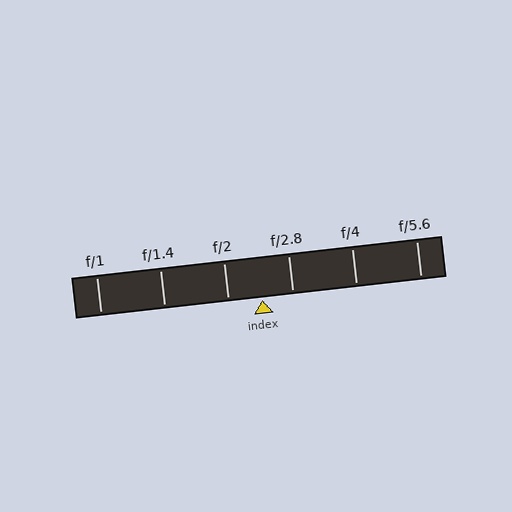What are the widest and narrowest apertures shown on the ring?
The widest aperture shown is f/1 and the narrowest is f/5.6.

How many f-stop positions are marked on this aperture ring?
There are 6 f-stop positions marked.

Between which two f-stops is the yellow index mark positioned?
The index mark is between f/2 and f/2.8.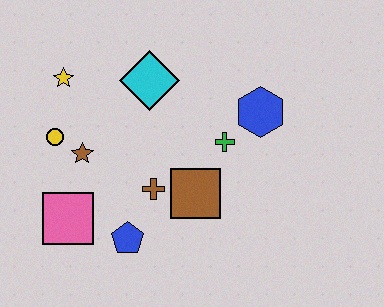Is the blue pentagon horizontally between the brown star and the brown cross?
Yes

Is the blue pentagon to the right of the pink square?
Yes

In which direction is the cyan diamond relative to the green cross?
The cyan diamond is to the left of the green cross.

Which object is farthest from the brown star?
The blue hexagon is farthest from the brown star.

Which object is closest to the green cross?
The blue hexagon is closest to the green cross.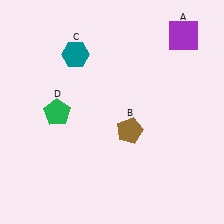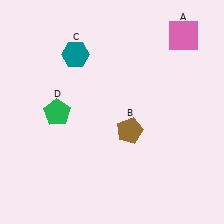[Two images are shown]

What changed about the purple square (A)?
In Image 1, A is purple. In Image 2, it changed to pink.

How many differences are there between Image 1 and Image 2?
There is 1 difference between the two images.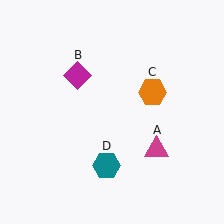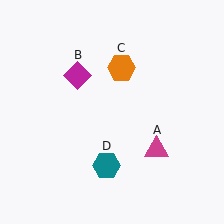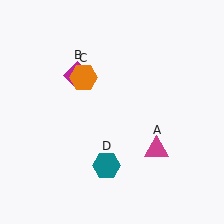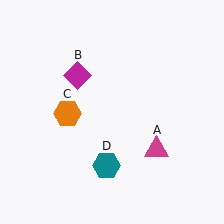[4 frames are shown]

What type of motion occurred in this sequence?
The orange hexagon (object C) rotated counterclockwise around the center of the scene.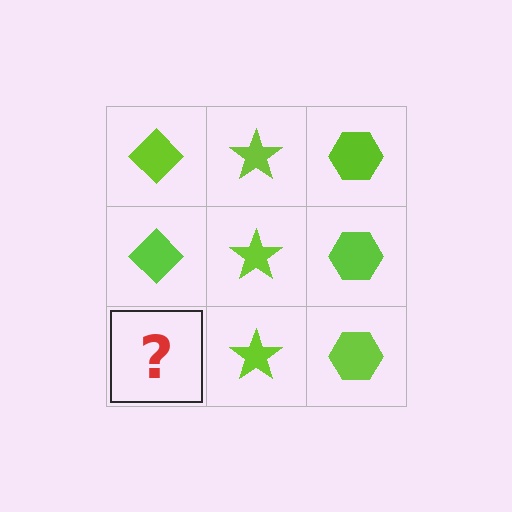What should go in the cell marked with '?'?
The missing cell should contain a lime diamond.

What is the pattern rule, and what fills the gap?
The rule is that each column has a consistent shape. The gap should be filled with a lime diamond.